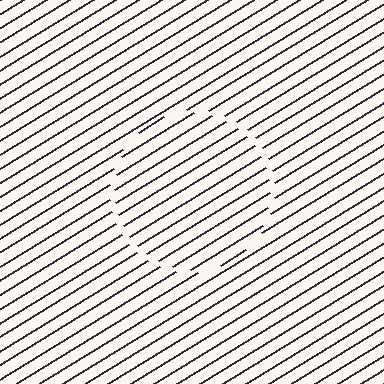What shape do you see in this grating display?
An illusory circle. The interior of the shape contains the same grating, shifted by half a period — the contour is defined by the phase discontinuity where line-ends from the inner and outer gratings abut.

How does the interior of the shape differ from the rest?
The interior of the shape contains the same grating, shifted by half a period — the contour is defined by the phase discontinuity where line-ends from the inner and outer gratings abut.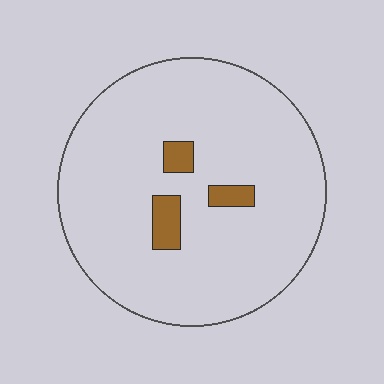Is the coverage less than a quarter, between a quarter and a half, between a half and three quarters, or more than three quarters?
Less than a quarter.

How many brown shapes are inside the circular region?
3.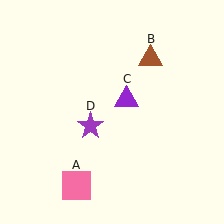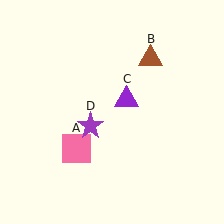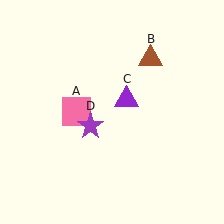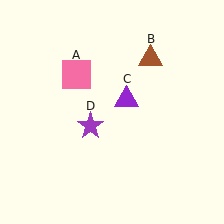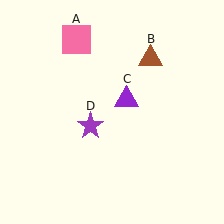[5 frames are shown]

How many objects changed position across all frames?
1 object changed position: pink square (object A).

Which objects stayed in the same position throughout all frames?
Brown triangle (object B) and purple triangle (object C) and purple star (object D) remained stationary.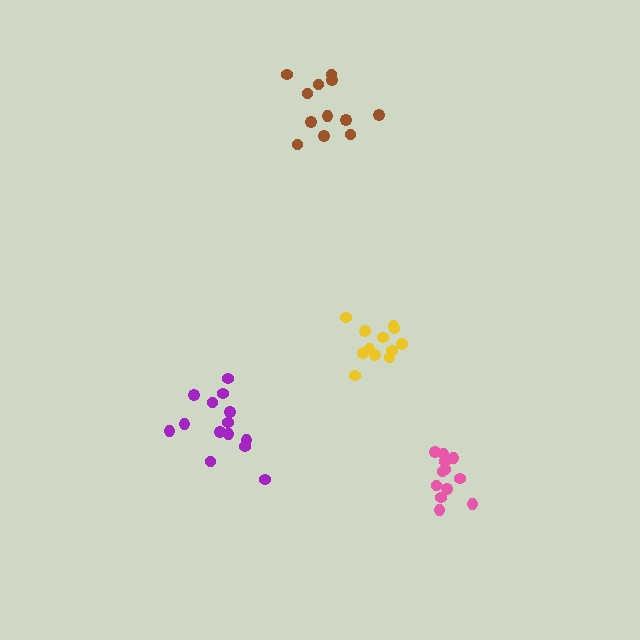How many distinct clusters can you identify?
There are 4 distinct clusters.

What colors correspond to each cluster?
The clusters are colored: purple, brown, pink, yellow.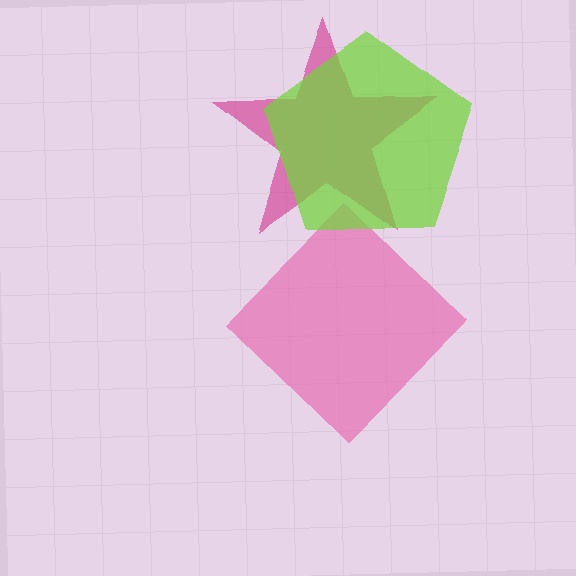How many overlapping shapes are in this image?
There are 3 overlapping shapes in the image.